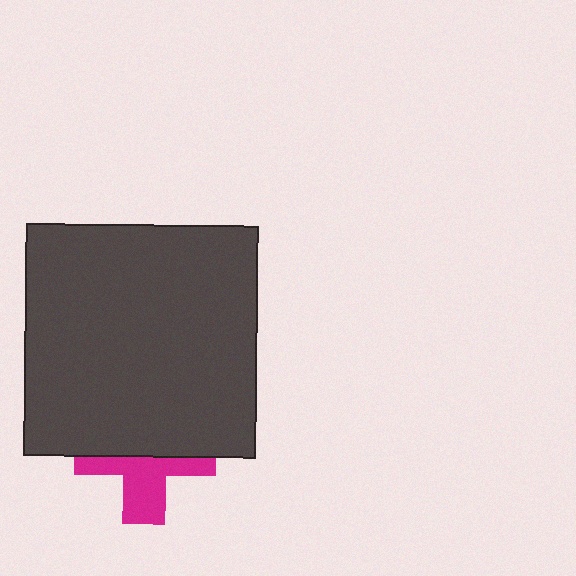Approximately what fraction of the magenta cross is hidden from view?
Roughly 56% of the magenta cross is hidden behind the dark gray square.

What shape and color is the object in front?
The object in front is a dark gray square.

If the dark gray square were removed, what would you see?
You would see the complete magenta cross.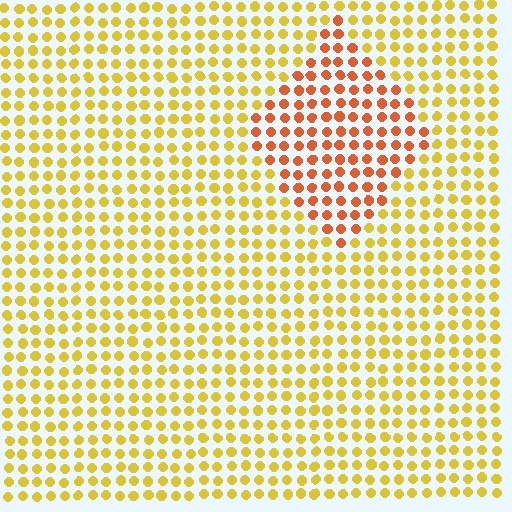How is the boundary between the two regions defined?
The boundary is defined purely by a slight shift in hue (about 37 degrees). Spacing, size, and orientation are identical on both sides.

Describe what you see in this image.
The image is filled with small yellow elements in a uniform arrangement. A diamond-shaped region is visible where the elements are tinted to a slightly different hue, forming a subtle color boundary.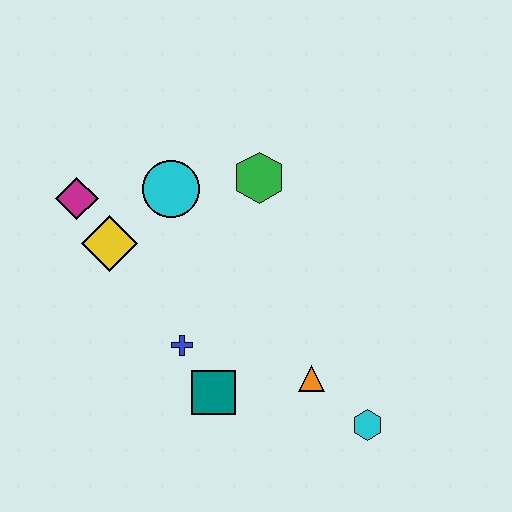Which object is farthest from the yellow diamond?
The cyan hexagon is farthest from the yellow diamond.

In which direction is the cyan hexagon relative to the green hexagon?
The cyan hexagon is below the green hexagon.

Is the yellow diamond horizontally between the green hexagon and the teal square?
No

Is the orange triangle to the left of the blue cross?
No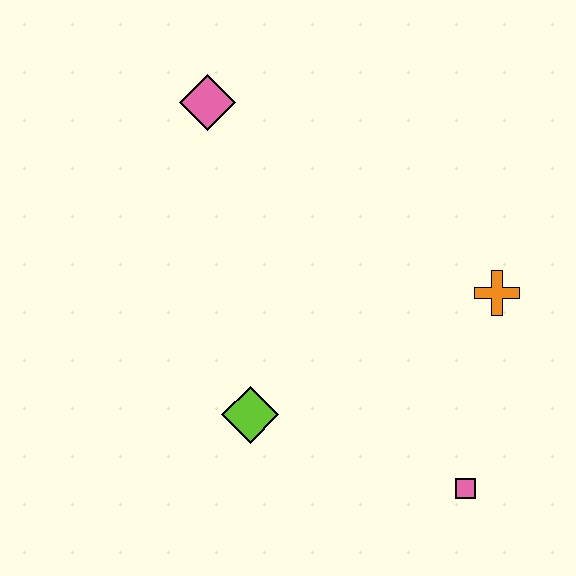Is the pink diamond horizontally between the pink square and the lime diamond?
No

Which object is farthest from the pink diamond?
The pink square is farthest from the pink diamond.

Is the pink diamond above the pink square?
Yes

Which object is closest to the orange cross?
The pink square is closest to the orange cross.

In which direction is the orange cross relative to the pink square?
The orange cross is above the pink square.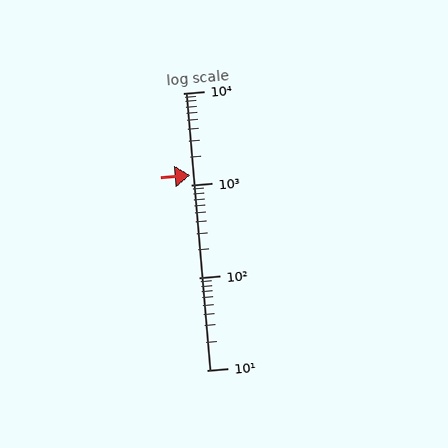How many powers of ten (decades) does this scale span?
The scale spans 3 decades, from 10 to 10000.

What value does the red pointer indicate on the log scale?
The pointer indicates approximately 1300.